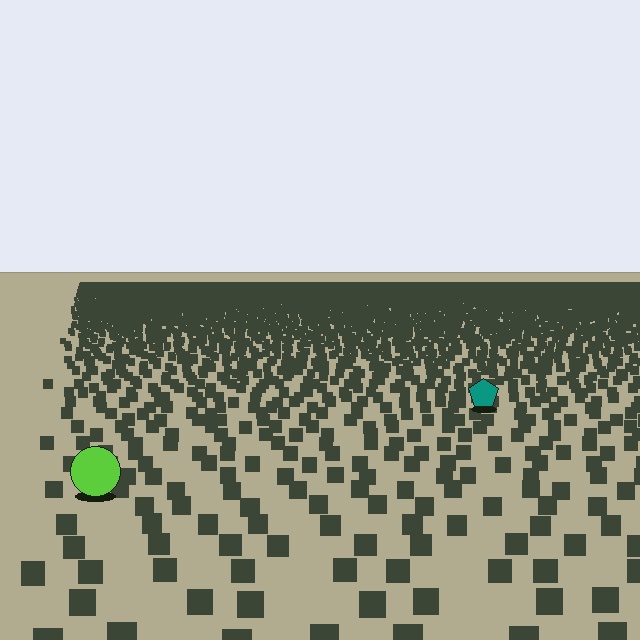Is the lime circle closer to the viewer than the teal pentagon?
Yes. The lime circle is closer — you can tell from the texture gradient: the ground texture is coarser near it.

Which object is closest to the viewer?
The lime circle is closest. The texture marks near it are larger and more spread out.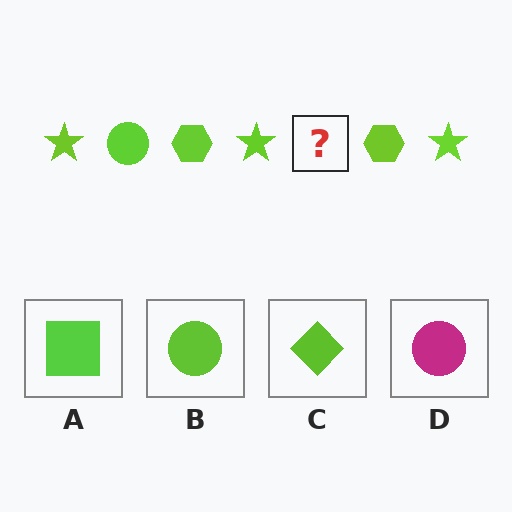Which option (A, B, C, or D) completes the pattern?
B.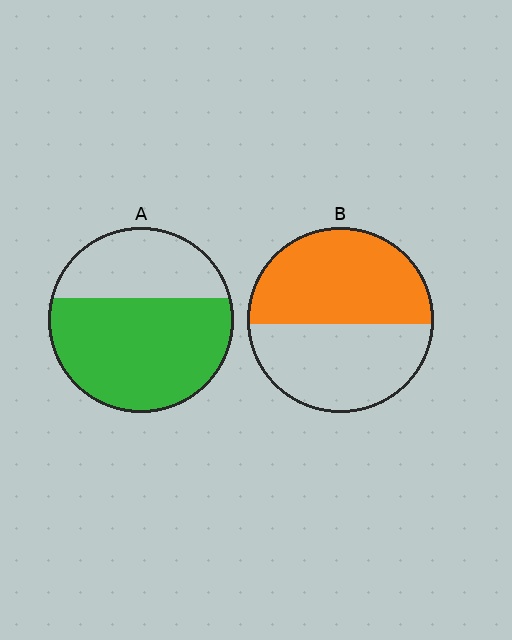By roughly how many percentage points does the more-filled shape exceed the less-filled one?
By roughly 10 percentage points (A over B).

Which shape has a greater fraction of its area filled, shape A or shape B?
Shape A.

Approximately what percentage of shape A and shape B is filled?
A is approximately 65% and B is approximately 55%.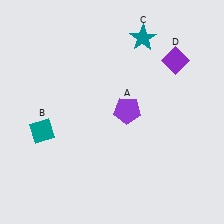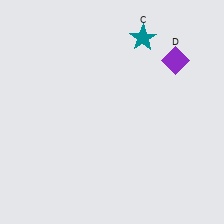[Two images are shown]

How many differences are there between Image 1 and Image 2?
There are 2 differences between the two images.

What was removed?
The teal diamond (B), the purple pentagon (A) were removed in Image 2.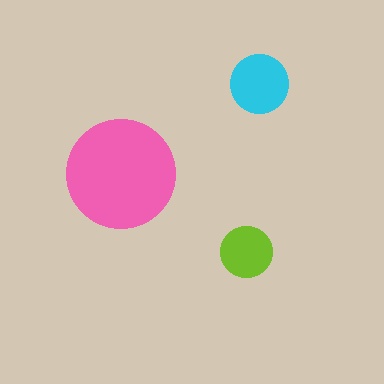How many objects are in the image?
There are 3 objects in the image.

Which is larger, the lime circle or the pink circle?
The pink one.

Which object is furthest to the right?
The cyan circle is rightmost.